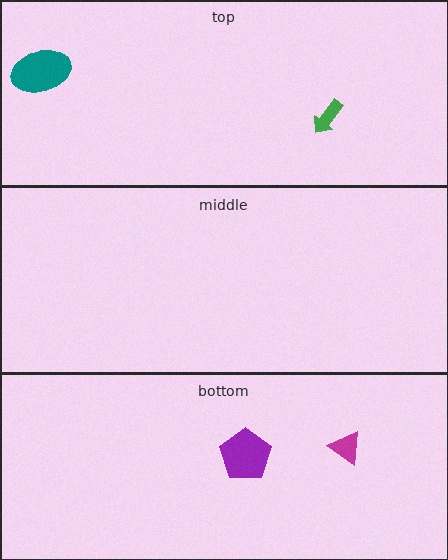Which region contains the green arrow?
The top region.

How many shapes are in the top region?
2.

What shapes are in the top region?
The teal ellipse, the green arrow.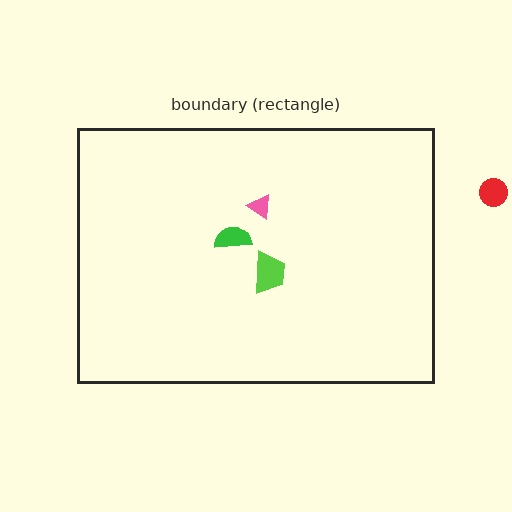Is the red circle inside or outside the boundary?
Outside.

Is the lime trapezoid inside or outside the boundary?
Inside.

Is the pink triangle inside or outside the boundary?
Inside.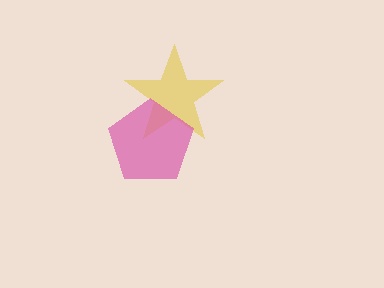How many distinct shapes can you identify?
There are 2 distinct shapes: a yellow star, a pink pentagon.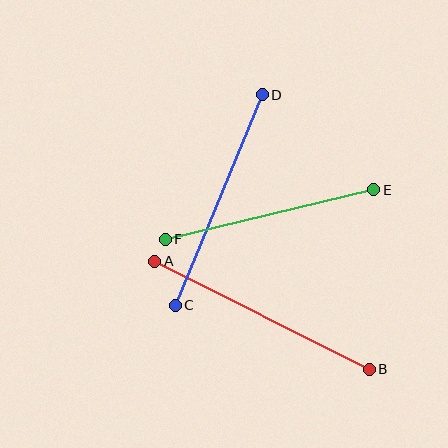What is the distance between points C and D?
The distance is approximately 228 pixels.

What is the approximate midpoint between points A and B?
The midpoint is at approximately (262, 315) pixels.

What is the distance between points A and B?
The distance is approximately 240 pixels.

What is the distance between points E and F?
The distance is approximately 214 pixels.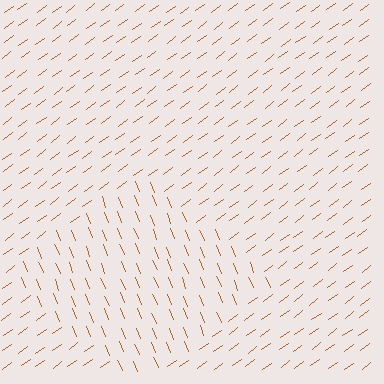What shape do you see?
I see a diamond.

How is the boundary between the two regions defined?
The boundary is defined purely by a change in line orientation (approximately 76 degrees difference). All lines are the same color and thickness.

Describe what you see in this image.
The image is filled with small brown line segments. A diamond region in the image has lines oriented differently from the surrounding lines, creating a visible texture boundary.